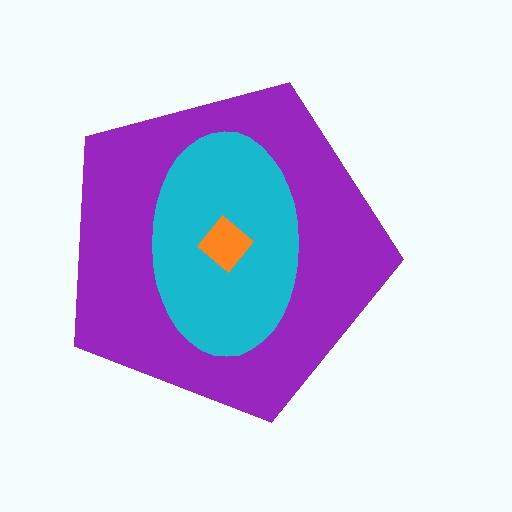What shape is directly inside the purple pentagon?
The cyan ellipse.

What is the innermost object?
The orange diamond.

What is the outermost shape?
The purple pentagon.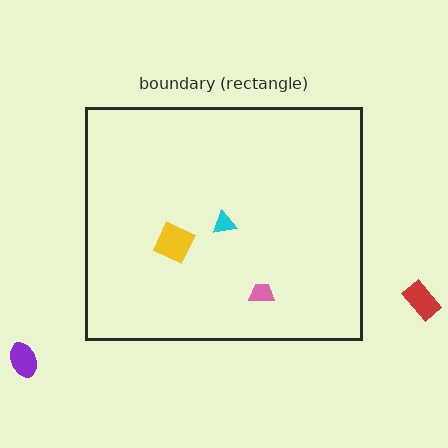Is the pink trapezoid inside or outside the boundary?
Inside.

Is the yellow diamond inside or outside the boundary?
Inside.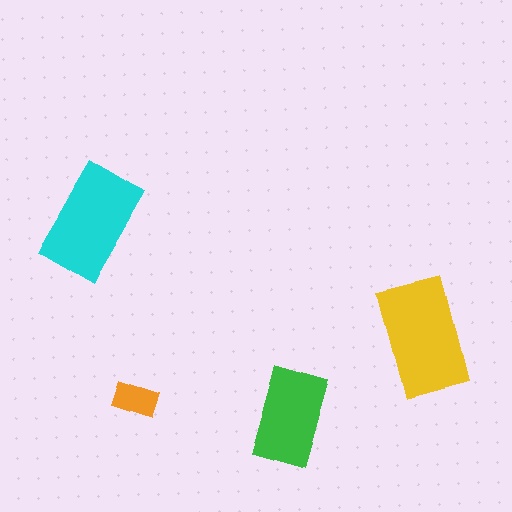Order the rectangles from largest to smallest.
the yellow one, the cyan one, the green one, the orange one.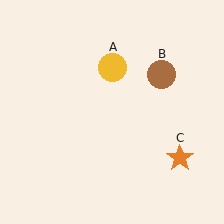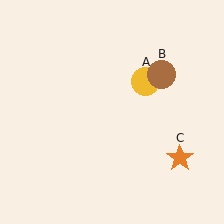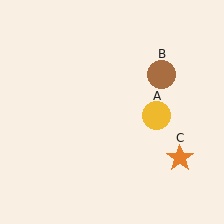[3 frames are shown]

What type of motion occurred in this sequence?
The yellow circle (object A) rotated clockwise around the center of the scene.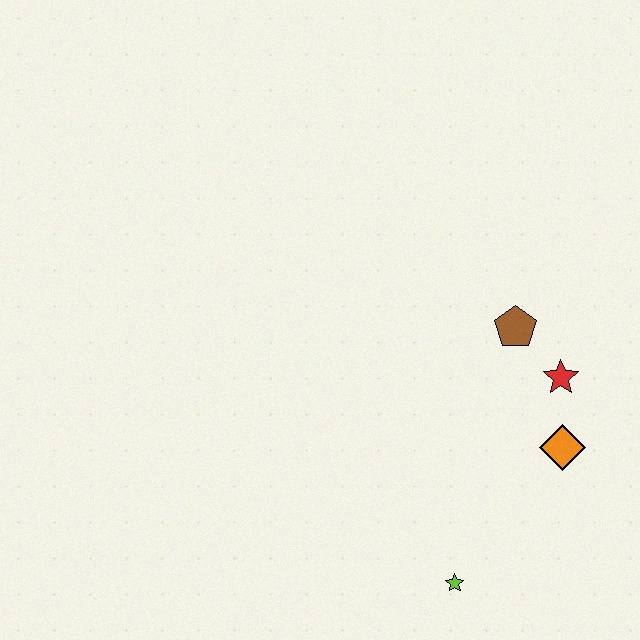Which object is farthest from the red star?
The lime star is farthest from the red star.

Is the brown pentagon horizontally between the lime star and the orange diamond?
Yes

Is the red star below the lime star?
No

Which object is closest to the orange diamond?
The red star is closest to the orange diamond.